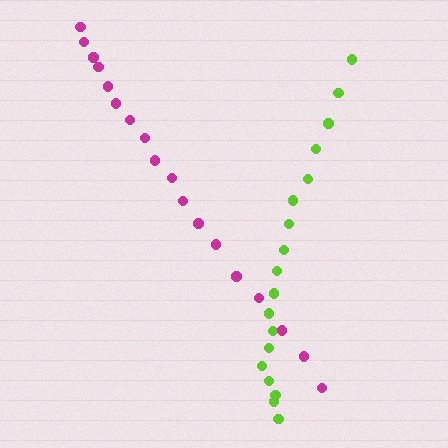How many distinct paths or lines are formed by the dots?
There are 2 distinct paths.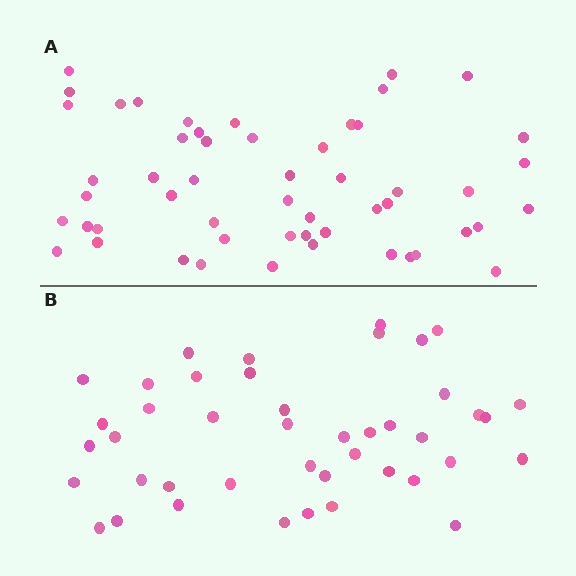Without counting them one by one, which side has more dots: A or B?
Region A (the top region) has more dots.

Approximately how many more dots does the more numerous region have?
Region A has roughly 10 or so more dots than region B.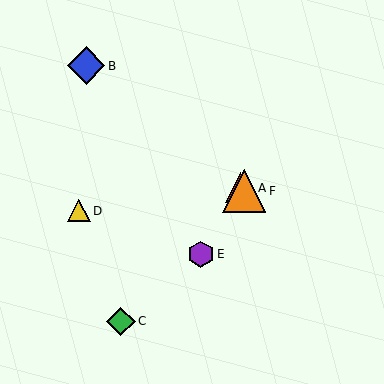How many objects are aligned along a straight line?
3 objects (A, B, F) are aligned along a straight line.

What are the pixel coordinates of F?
Object F is at (244, 191).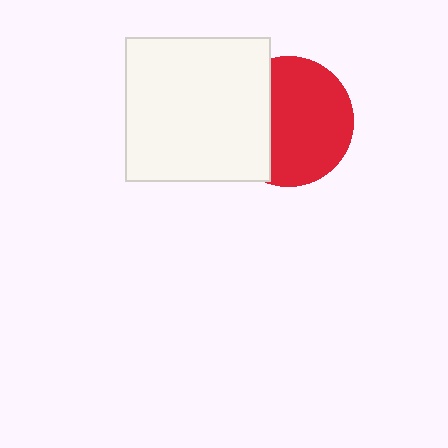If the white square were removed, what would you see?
You would see the complete red circle.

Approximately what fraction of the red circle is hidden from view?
Roughly 33% of the red circle is hidden behind the white square.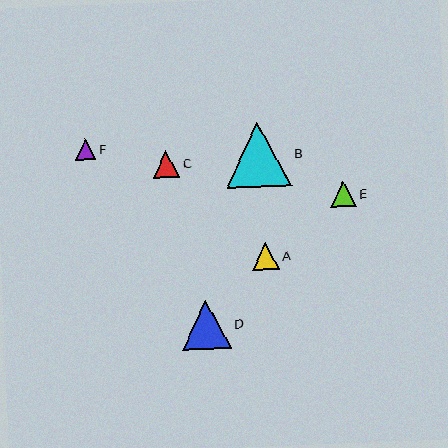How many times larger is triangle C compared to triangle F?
Triangle C is approximately 1.3 times the size of triangle F.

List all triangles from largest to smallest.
From largest to smallest: B, D, A, C, E, F.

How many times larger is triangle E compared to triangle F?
Triangle E is approximately 1.2 times the size of triangle F.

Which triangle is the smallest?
Triangle F is the smallest with a size of approximately 20 pixels.